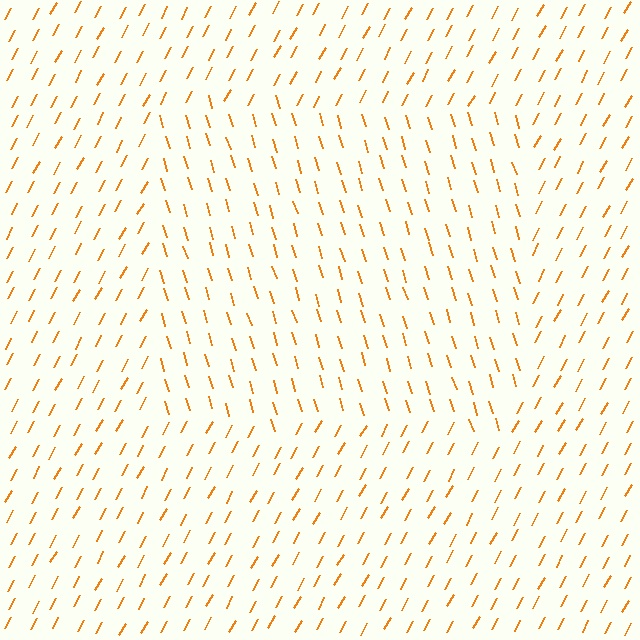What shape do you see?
I see a rectangle.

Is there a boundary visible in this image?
Yes, there is a texture boundary formed by a change in line orientation.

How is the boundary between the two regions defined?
The boundary is defined purely by a change in line orientation (approximately 45 degrees difference). All lines are the same color and thickness.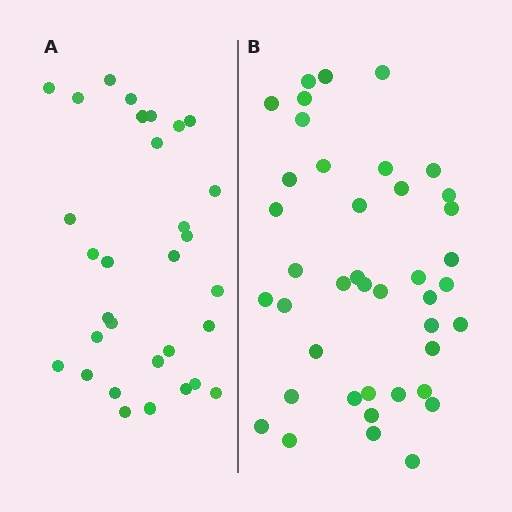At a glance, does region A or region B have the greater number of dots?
Region B (the right region) has more dots.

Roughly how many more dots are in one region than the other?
Region B has roughly 10 or so more dots than region A.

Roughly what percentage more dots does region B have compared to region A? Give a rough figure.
About 30% more.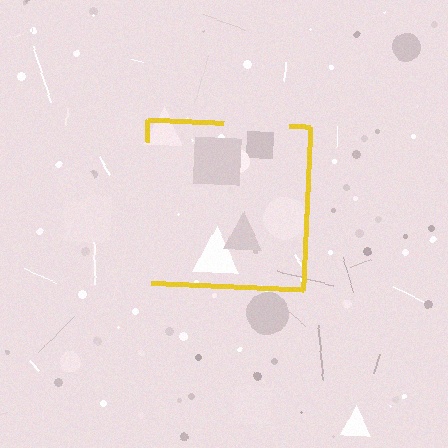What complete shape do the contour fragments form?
The contour fragments form a square.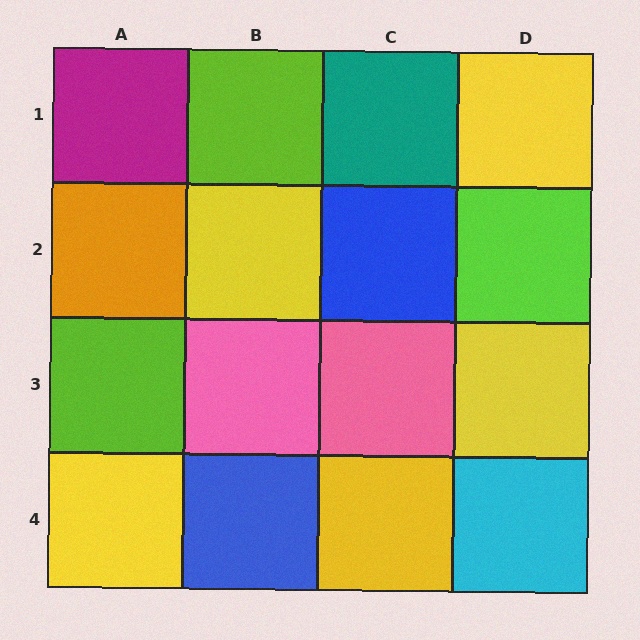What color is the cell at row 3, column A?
Lime.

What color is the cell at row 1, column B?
Lime.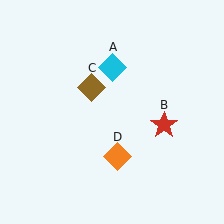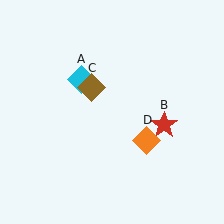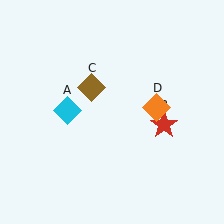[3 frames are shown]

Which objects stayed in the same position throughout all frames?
Red star (object B) and brown diamond (object C) remained stationary.